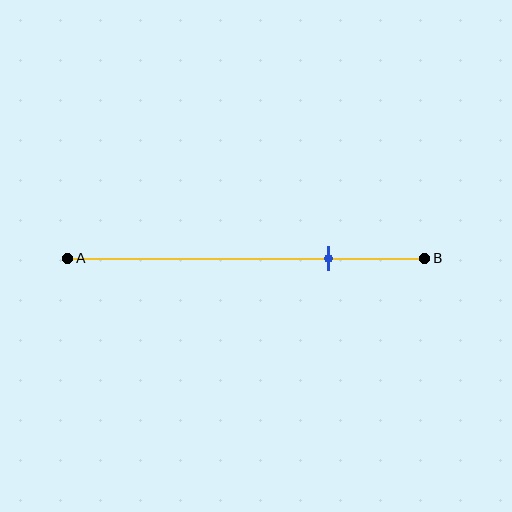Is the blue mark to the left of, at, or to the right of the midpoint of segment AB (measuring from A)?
The blue mark is to the right of the midpoint of segment AB.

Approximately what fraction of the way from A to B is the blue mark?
The blue mark is approximately 75% of the way from A to B.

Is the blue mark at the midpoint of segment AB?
No, the mark is at about 75% from A, not at the 50% midpoint.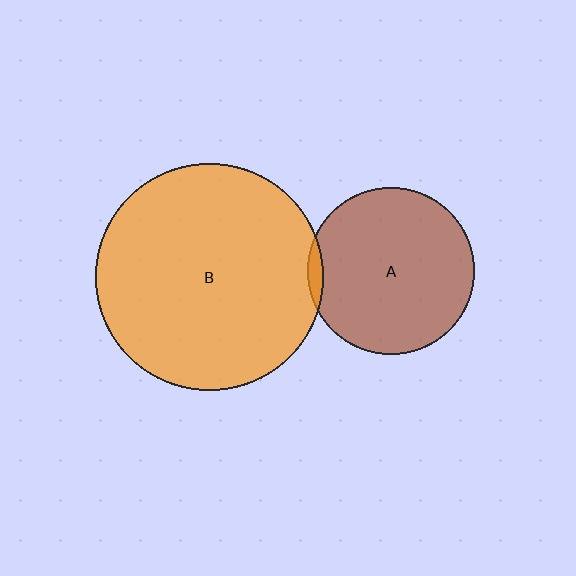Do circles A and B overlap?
Yes.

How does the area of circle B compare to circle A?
Approximately 1.8 times.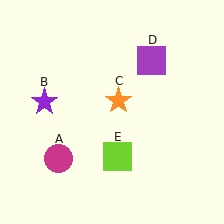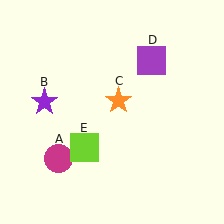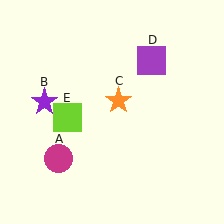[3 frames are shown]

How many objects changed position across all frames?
1 object changed position: lime square (object E).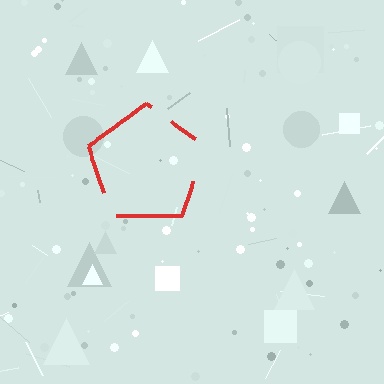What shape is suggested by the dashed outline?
The dashed outline suggests a pentagon.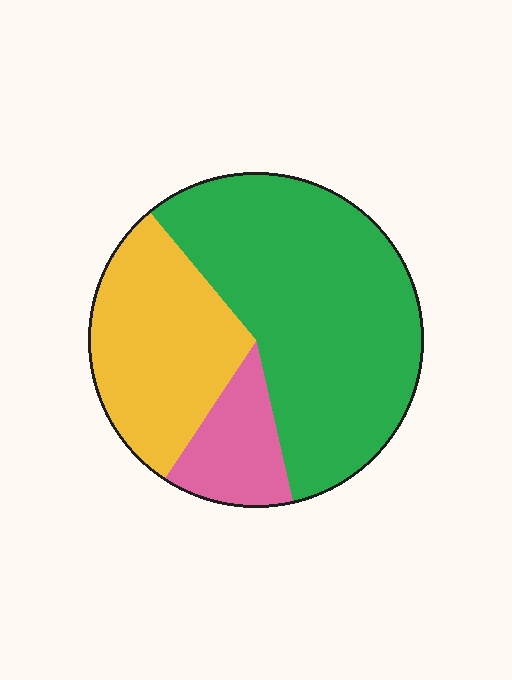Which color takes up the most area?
Green, at roughly 55%.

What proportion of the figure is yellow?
Yellow covers around 30% of the figure.